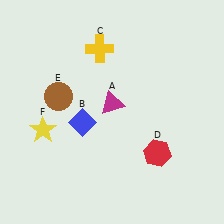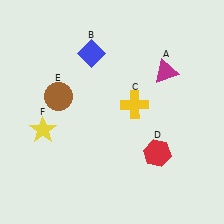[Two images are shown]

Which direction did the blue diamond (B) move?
The blue diamond (B) moved up.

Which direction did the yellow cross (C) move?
The yellow cross (C) moved down.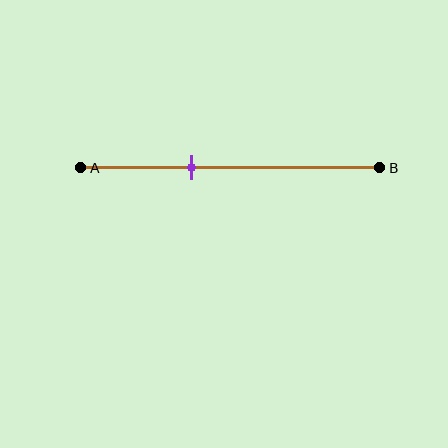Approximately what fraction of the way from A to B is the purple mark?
The purple mark is approximately 35% of the way from A to B.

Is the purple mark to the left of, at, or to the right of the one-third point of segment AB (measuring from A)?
The purple mark is to the right of the one-third point of segment AB.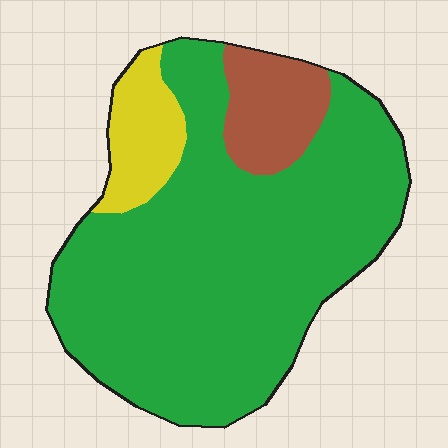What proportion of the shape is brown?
Brown takes up less than a quarter of the shape.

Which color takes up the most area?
Green, at roughly 80%.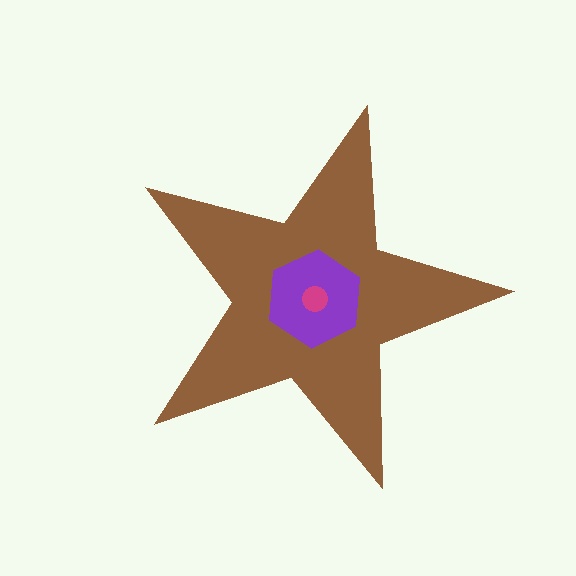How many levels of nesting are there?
3.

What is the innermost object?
The magenta circle.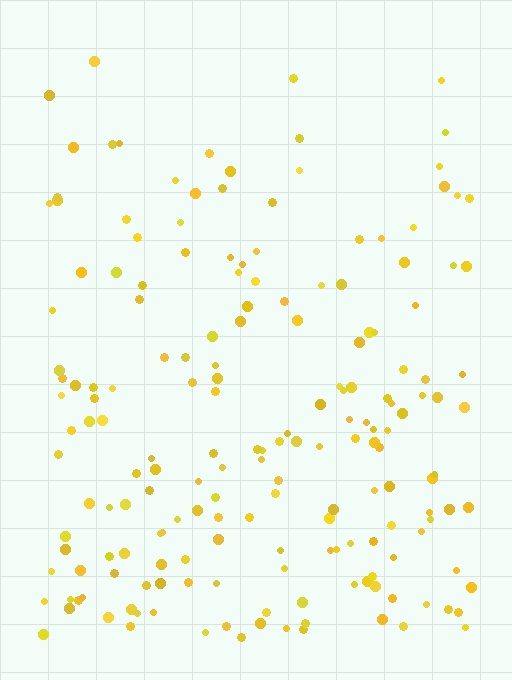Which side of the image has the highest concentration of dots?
The bottom.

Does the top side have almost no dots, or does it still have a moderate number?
Still a moderate number, just noticeably fewer than the bottom.